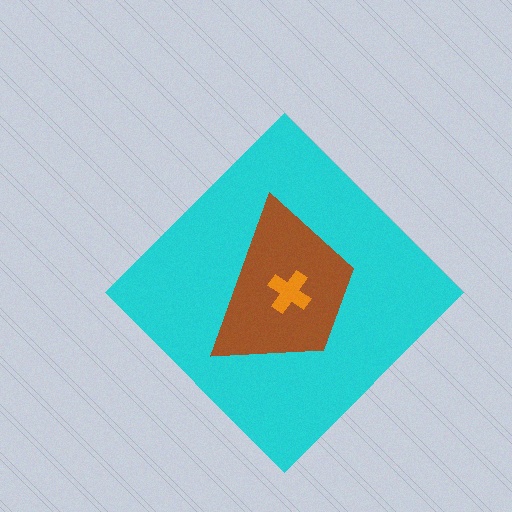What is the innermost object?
The orange cross.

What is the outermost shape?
The cyan diamond.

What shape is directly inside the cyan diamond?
The brown trapezoid.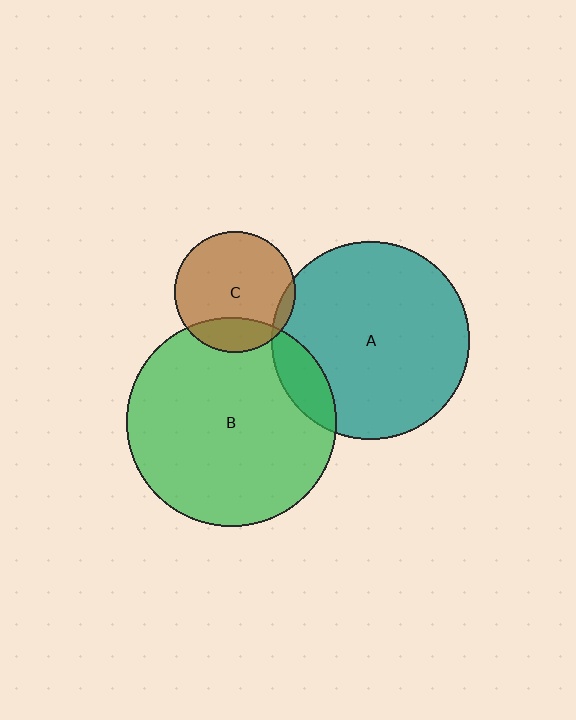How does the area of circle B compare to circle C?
Approximately 3.0 times.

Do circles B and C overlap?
Yes.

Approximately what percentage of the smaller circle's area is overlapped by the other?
Approximately 20%.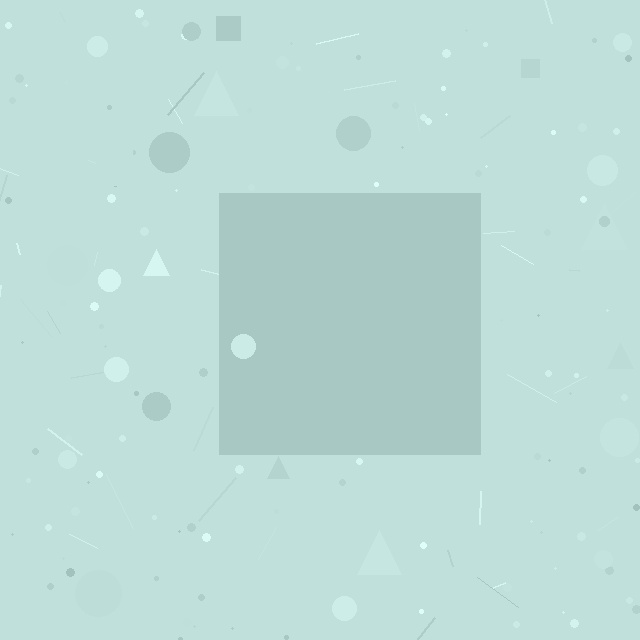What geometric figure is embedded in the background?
A square is embedded in the background.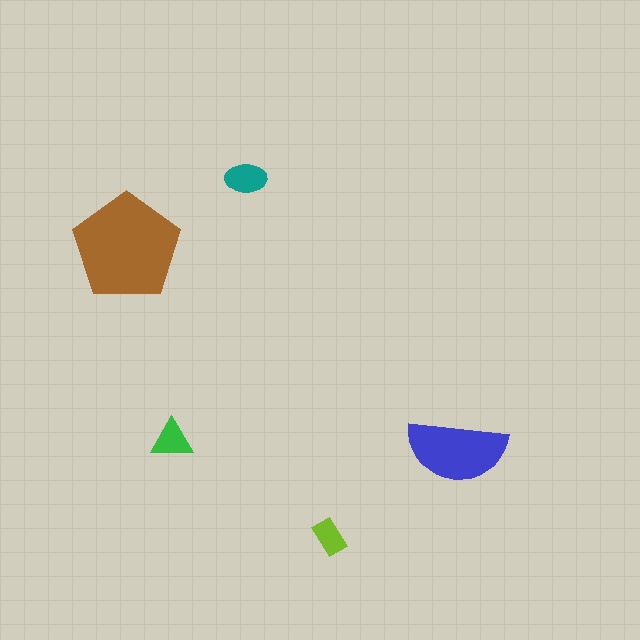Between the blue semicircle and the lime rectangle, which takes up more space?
The blue semicircle.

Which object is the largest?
The brown pentagon.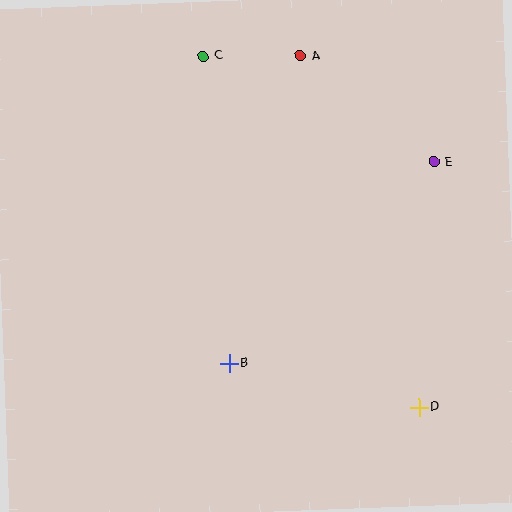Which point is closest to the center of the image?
Point B at (229, 363) is closest to the center.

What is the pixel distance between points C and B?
The distance between C and B is 308 pixels.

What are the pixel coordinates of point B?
Point B is at (229, 363).